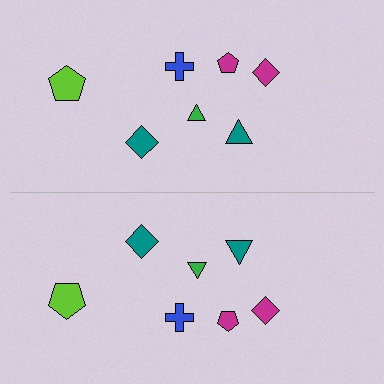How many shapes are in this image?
There are 14 shapes in this image.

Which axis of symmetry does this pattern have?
The pattern has a horizontal axis of symmetry running through the center of the image.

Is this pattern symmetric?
Yes, this pattern has bilateral (reflection) symmetry.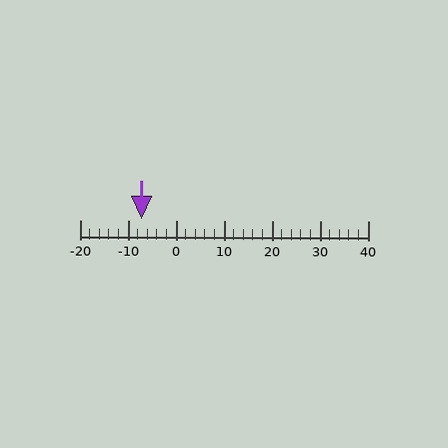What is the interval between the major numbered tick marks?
The major tick marks are spaced 10 units apart.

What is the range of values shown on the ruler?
The ruler shows values from -20 to 40.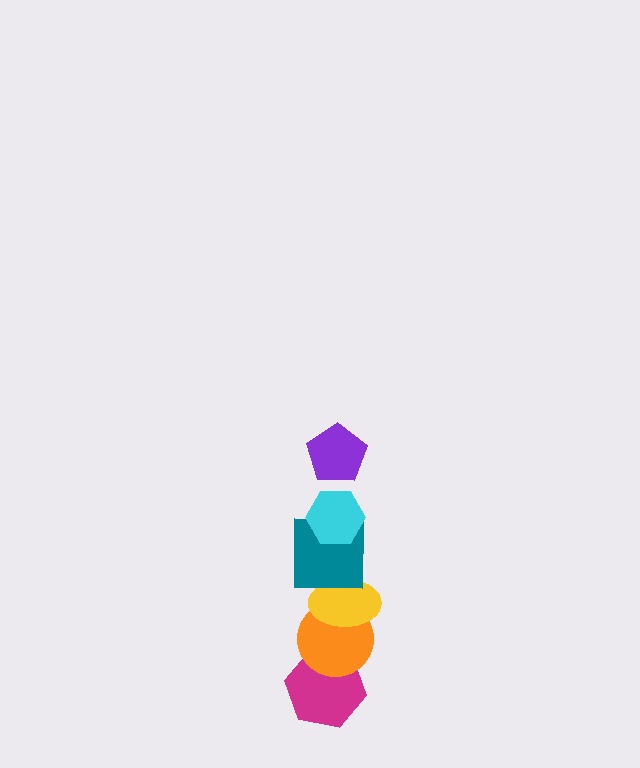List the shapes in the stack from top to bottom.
From top to bottom: the purple pentagon, the cyan hexagon, the teal square, the yellow ellipse, the orange circle, the magenta hexagon.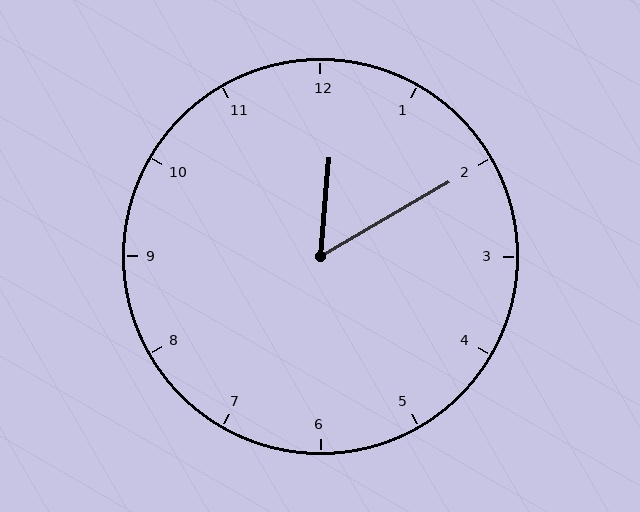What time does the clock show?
12:10.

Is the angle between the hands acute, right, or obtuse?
It is acute.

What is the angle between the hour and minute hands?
Approximately 55 degrees.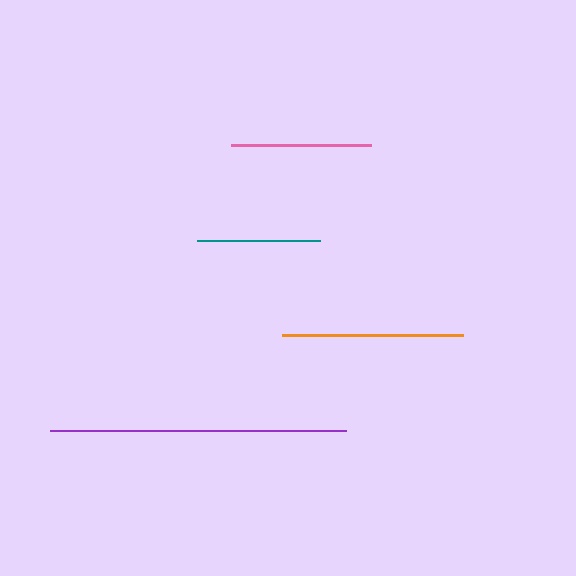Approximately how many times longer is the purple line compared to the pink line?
The purple line is approximately 2.1 times the length of the pink line.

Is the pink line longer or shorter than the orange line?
The orange line is longer than the pink line.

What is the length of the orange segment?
The orange segment is approximately 181 pixels long.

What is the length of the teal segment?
The teal segment is approximately 123 pixels long.